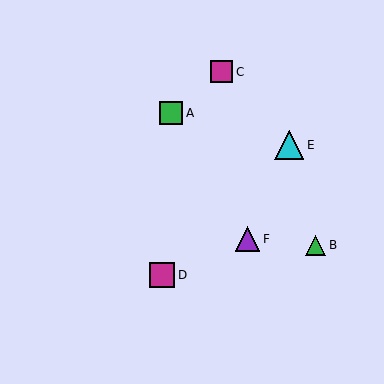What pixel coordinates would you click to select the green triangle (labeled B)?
Click at (316, 245) to select the green triangle B.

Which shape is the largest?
The cyan triangle (labeled E) is the largest.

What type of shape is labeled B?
Shape B is a green triangle.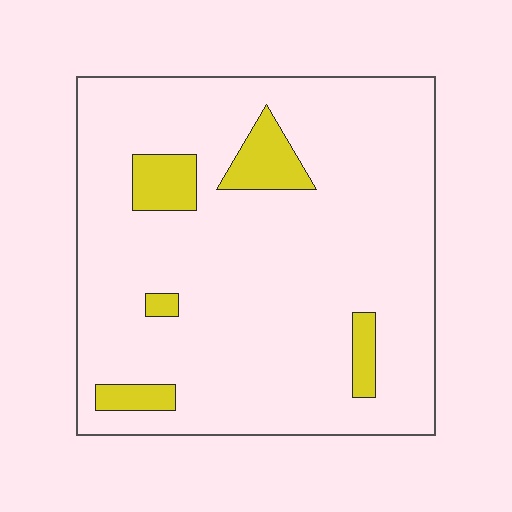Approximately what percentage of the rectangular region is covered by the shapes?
Approximately 10%.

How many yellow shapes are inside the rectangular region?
5.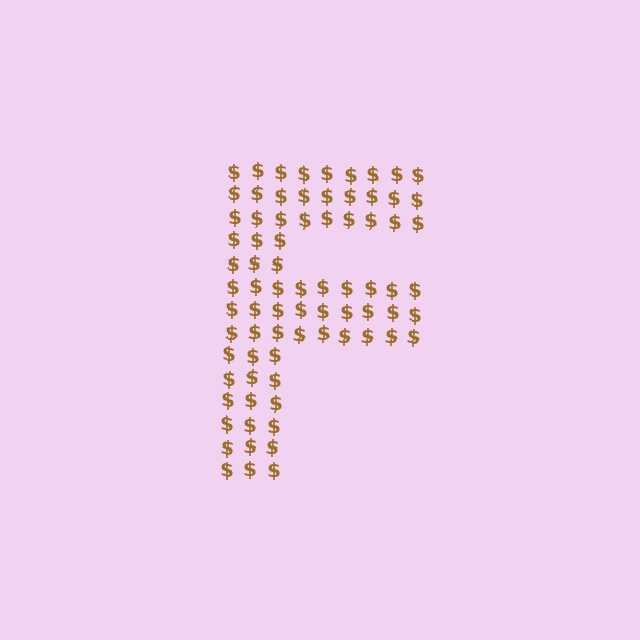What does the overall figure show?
The overall figure shows the letter F.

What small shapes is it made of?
It is made of small dollar signs.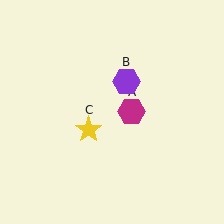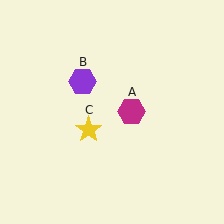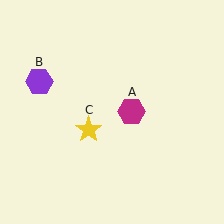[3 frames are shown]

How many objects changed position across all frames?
1 object changed position: purple hexagon (object B).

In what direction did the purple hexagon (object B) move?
The purple hexagon (object B) moved left.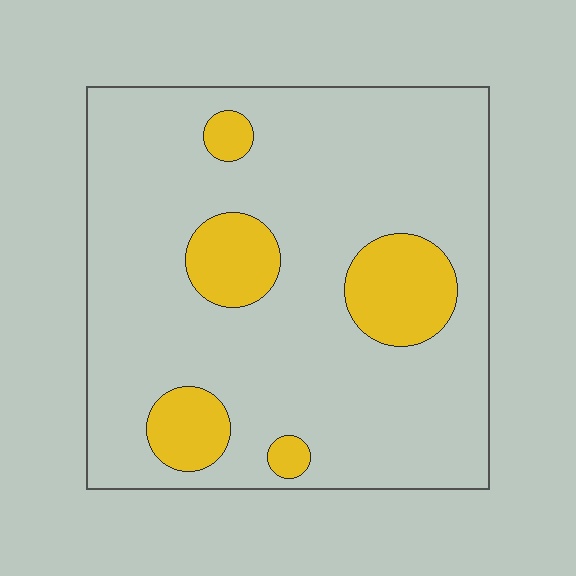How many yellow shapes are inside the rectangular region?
5.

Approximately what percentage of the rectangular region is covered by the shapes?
Approximately 15%.